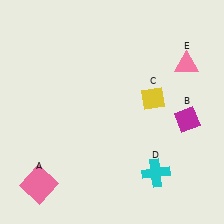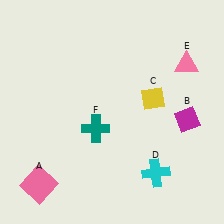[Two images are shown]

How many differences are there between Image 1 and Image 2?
There is 1 difference between the two images.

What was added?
A teal cross (F) was added in Image 2.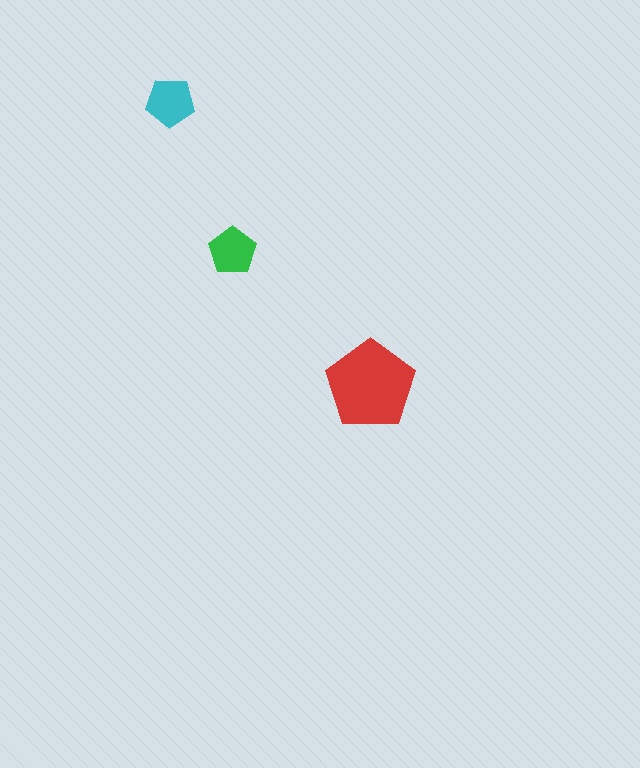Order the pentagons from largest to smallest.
the red one, the cyan one, the green one.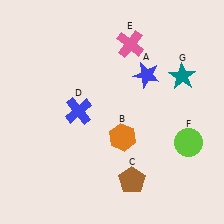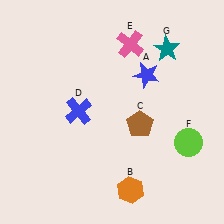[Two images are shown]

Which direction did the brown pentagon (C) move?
The brown pentagon (C) moved up.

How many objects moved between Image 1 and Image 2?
3 objects moved between the two images.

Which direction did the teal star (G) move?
The teal star (G) moved up.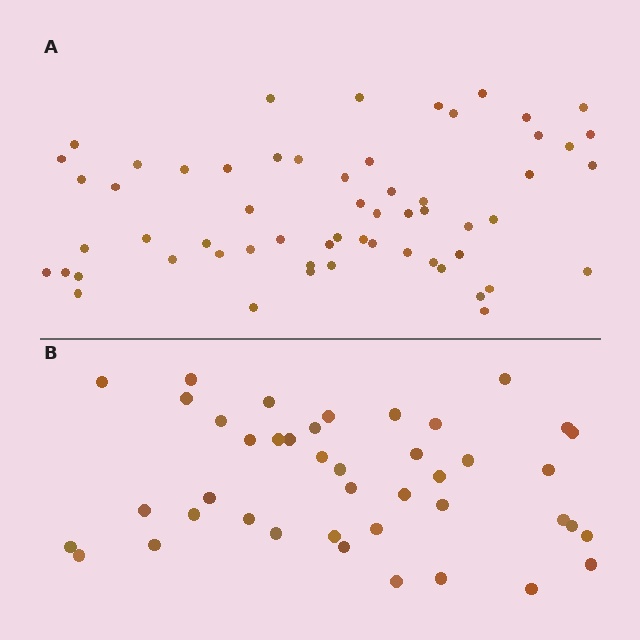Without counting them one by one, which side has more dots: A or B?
Region A (the top region) has more dots.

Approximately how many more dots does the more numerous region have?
Region A has approximately 15 more dots than region B.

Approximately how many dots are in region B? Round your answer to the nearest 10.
About 40 dots. (The exact count is 42, which rounds to 40.)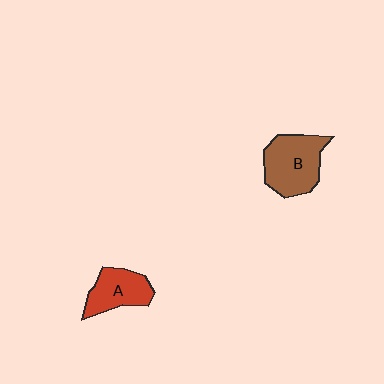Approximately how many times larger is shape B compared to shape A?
Approximately 1.4 times.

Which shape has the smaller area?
Shape A (red).